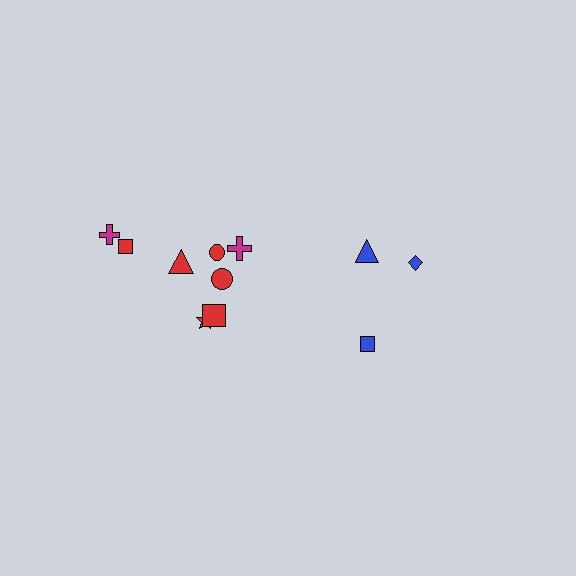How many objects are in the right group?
There are 3 objects.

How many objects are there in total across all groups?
There are 11 objects.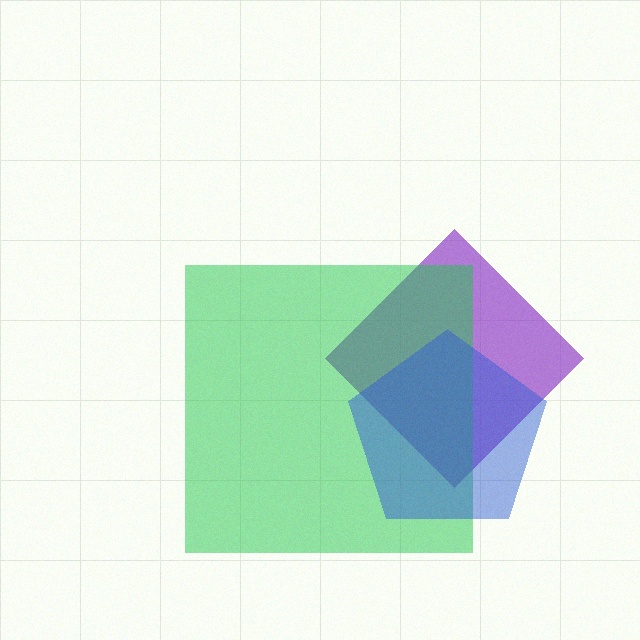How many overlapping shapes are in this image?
There are 3 overlapping shapes in the image.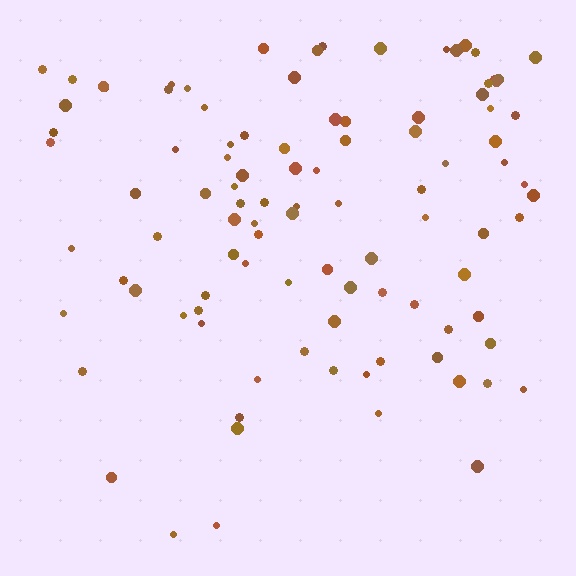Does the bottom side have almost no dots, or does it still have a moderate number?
Still a moderate number, just noticeably fewer than the top.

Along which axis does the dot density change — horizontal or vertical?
Vertical.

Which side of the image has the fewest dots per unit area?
The bottom.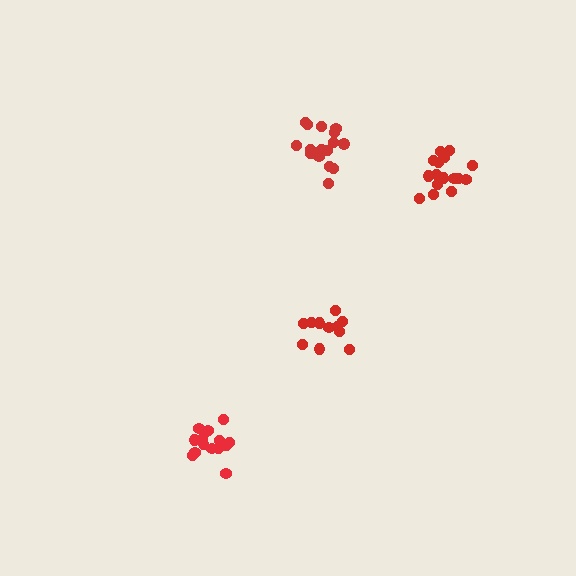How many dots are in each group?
Group 1: 16 dots, Group 2: 16 dots, Group 3: 11 dots, Group 4: 16 dots (59 total).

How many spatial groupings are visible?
There are 4 spatial groupings.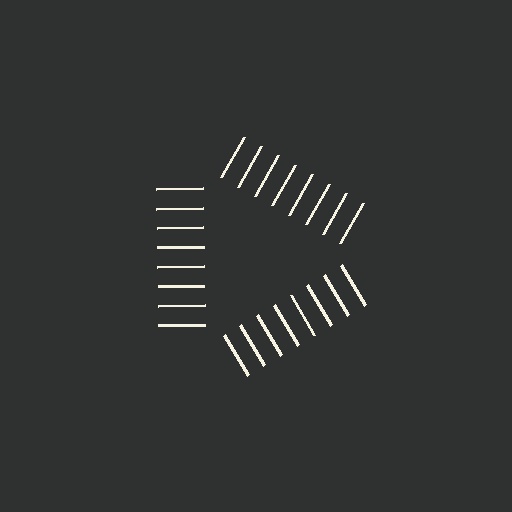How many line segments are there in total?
24 — 8 along each of the 3 edges.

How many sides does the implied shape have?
3 sides — the line-ends trace a triangle.